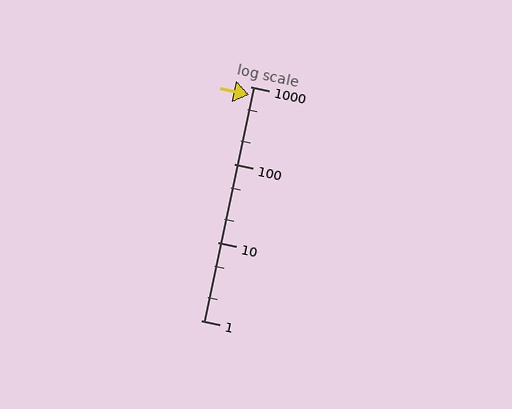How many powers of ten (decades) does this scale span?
The scale spans 3 decades, from 1 to 1000.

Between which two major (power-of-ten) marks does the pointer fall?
The pointer is between 100 and 1000.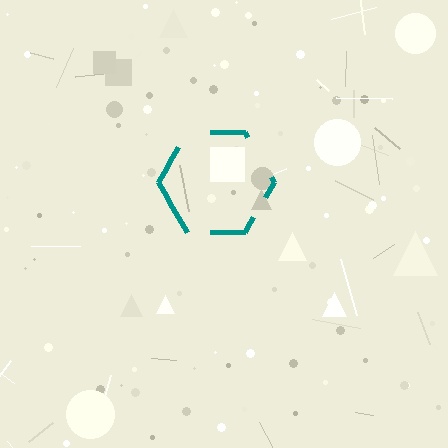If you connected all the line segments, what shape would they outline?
They would outline a hexagon.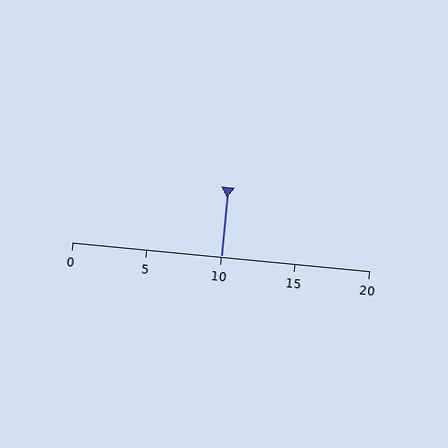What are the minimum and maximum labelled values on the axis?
The axis runs from 0 to 20.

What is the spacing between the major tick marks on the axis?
The major ticks are spaced 5 apart.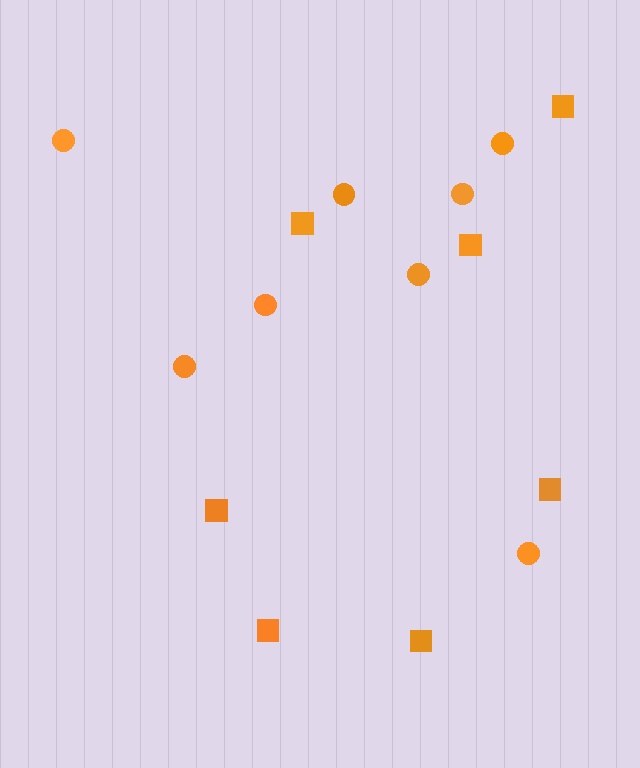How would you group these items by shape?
There are 2 groups: one group of circles (8) and one group of squares (7).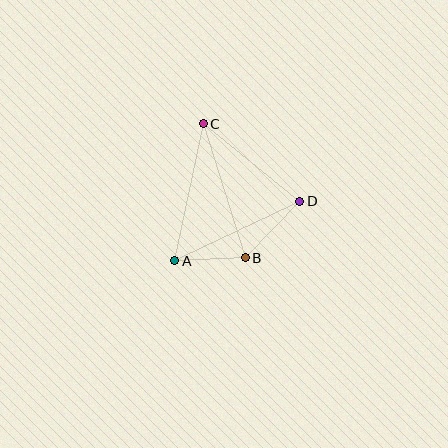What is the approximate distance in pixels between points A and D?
The distance between A and D is approximately 139 pixels.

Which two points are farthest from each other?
Points B and C are farthest from each other.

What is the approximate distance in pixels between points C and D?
The distance between C and D is approximately 124 pixels.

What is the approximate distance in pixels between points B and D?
The distance between B and D is approximately 79 pixels.